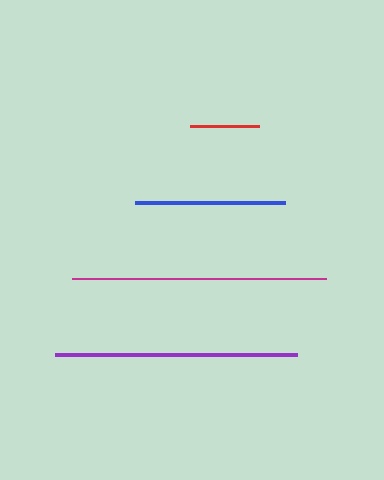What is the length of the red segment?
The red segment is approximately 69 pixels long.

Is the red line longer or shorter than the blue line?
The blue line is longer than the red line.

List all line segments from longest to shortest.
From longest to shortest: magenta, purple, blue, red.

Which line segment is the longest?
The magenta line is the longest at approximately 254 pixels.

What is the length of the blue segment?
The blue segment is approximately 150 pixels long.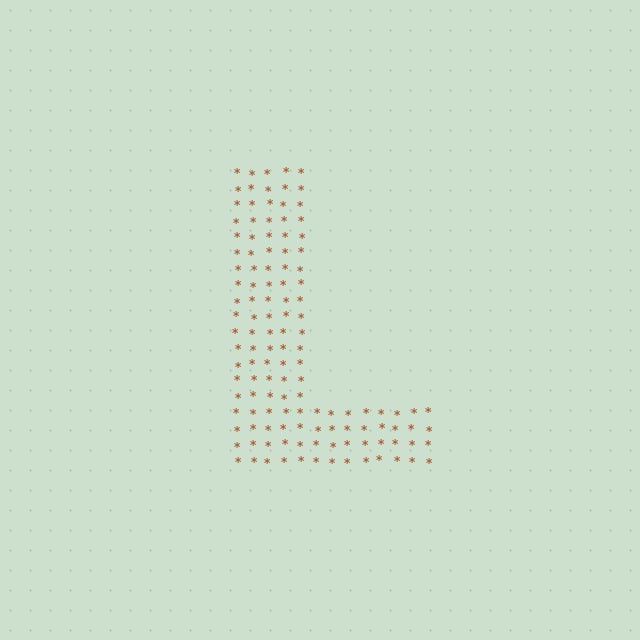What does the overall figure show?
The overall figure shows the letter L.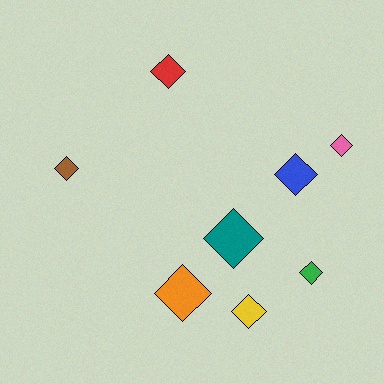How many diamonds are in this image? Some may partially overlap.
There are 8 diamonds.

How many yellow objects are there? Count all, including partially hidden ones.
There is 1 yellow object.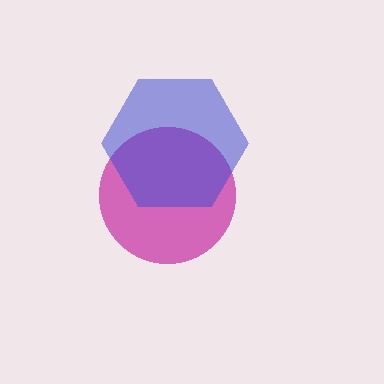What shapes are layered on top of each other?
The layered shapes are: a magenta circle, a blue hexagon.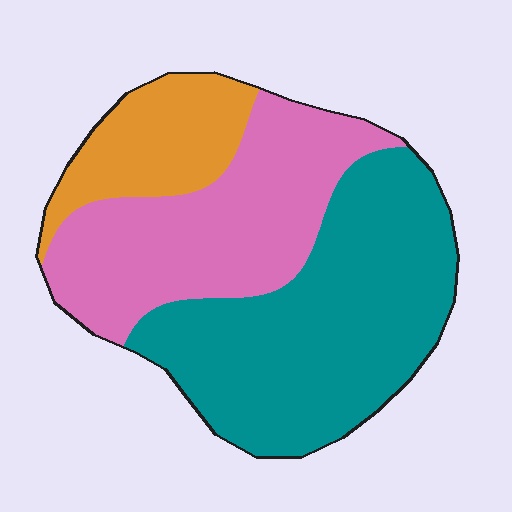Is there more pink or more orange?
Pink.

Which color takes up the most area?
Teal, at roughly 50%.